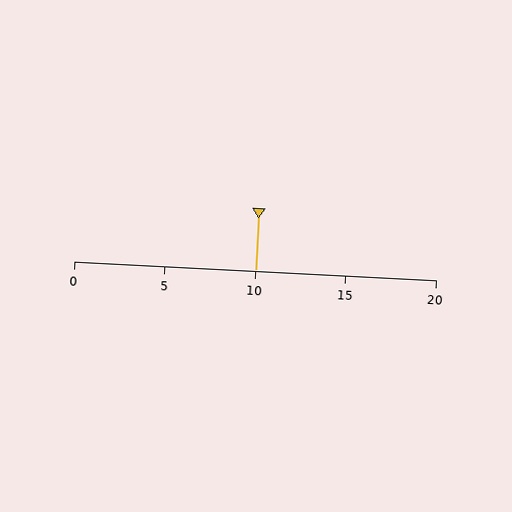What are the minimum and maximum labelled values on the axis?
The axis runs from 0 to 20.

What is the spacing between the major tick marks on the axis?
The major ticks are spaced 5 apart.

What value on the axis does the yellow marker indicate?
The marker indicates approximately 10.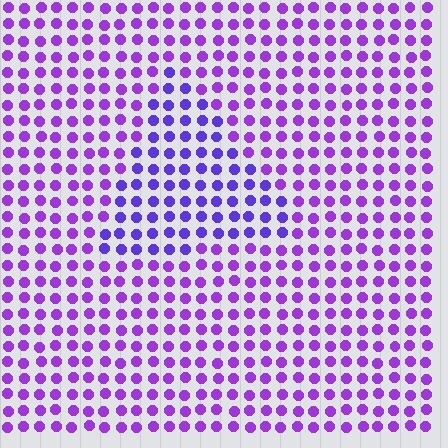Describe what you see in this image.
The image is filled with small purple elements in a uniform arrangement. A triangle-shaped region is visible where the elements are tinted to a slightly different hue, forming a subtle color boundary.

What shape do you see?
I see a triangle.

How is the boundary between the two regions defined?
The boundary is defined purely by a slight shift in hue (about 24 degrees). Spacing, size, and orientation are identical on both sides.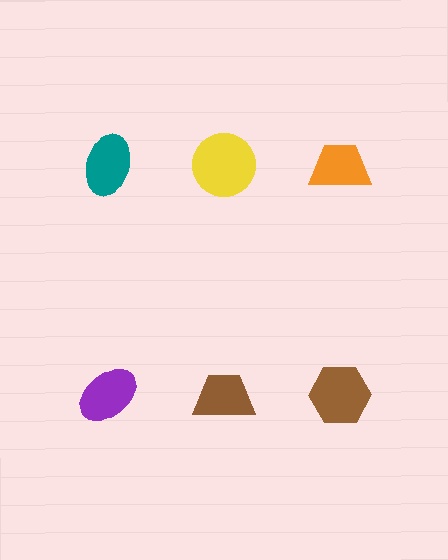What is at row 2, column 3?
A brown hexagon.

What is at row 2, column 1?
A purple ellipse.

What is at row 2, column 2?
A brown trapezoid.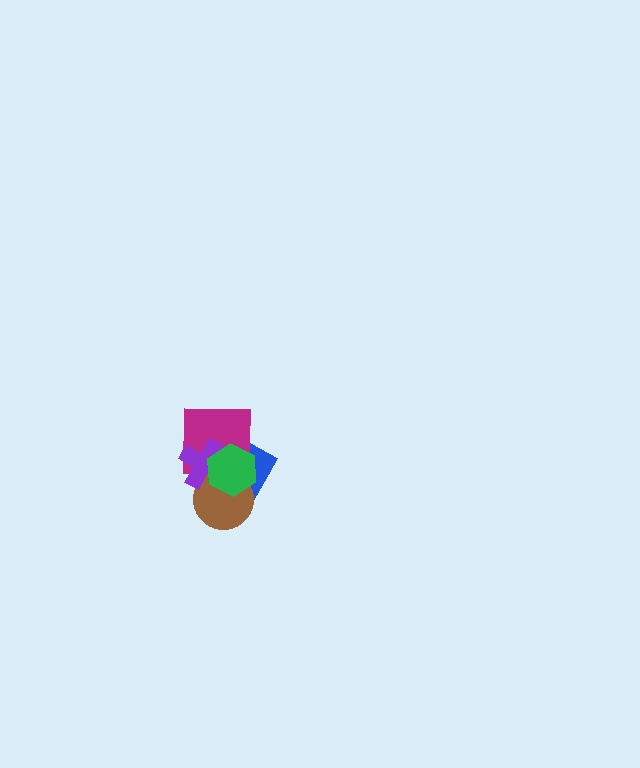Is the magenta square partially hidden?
Yes, it is partially covered by another shape.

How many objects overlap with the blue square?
4 objects overlap with the blue square.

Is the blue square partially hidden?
Yes, it is partially covered by another shape.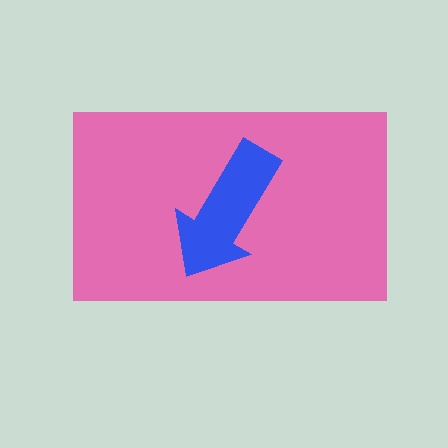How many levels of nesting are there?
2.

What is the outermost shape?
The pink rectangle.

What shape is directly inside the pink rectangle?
The blue arrow.